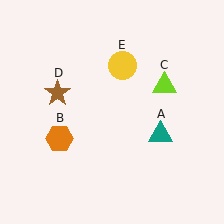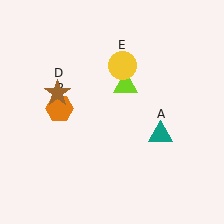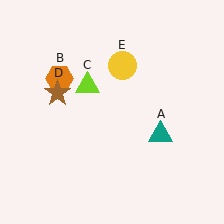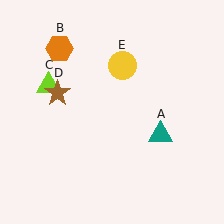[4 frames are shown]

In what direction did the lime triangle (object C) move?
The lime triangle (object C) moved left.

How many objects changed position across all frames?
2 objects changed position: orange hexagon (object B), lime triangle (object C).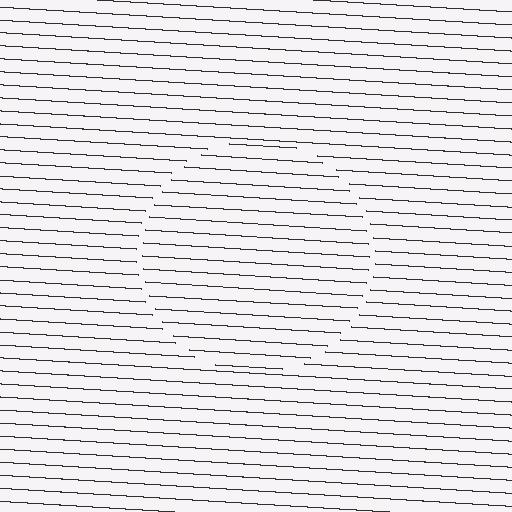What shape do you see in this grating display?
An illusory circle. The interior of the shape contains the same grating, shifted by half a period — the contour is defined by the phase discontinuity where line-ends from the inner and outer gratings abut.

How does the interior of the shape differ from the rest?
The interior of the shape contains the same grating, shifted by half a period — the contour is defined by the phase discontinuity where line-ends from the inner and outer gratings abut.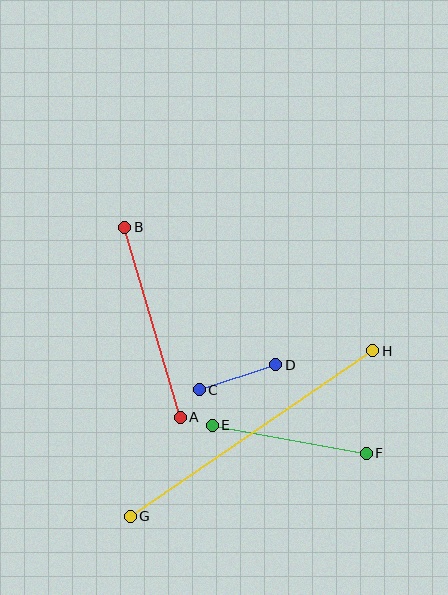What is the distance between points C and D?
The distance is approximately 80 pixels.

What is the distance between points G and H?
The distance is approximately 294 pixels.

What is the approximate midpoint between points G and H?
The midpoint is at approximately (252, 433) pixels.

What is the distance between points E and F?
The distance is approximately 157 pixels.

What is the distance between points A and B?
The distance is approximately 198 pixels.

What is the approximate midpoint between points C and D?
The midpoint is at approximately (238, 377) pixels.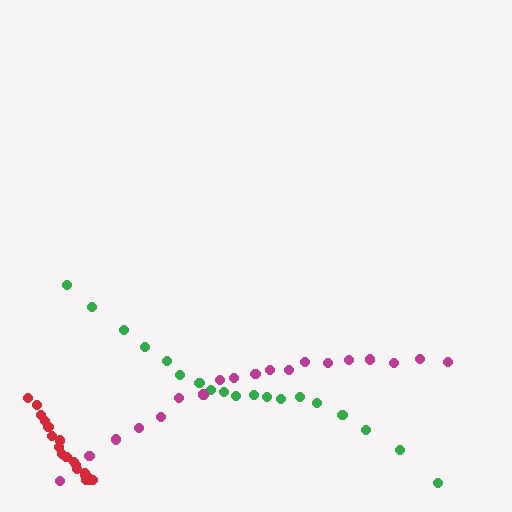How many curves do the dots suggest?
There are 3 distinct paths.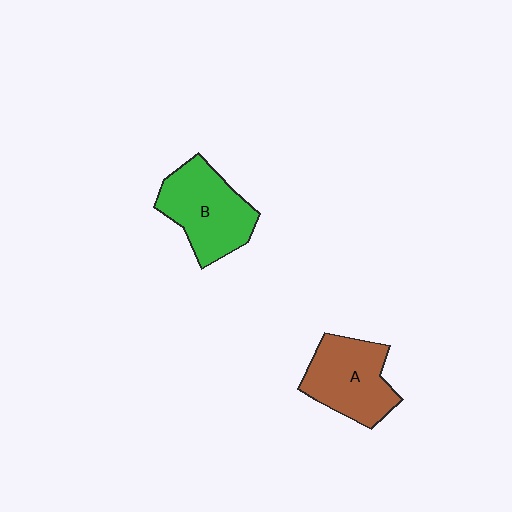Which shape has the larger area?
Shape B (green).